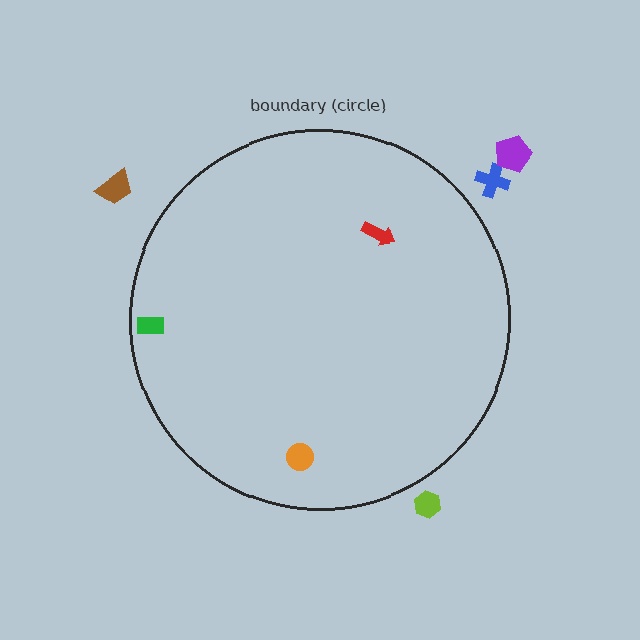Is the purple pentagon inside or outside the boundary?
Outside.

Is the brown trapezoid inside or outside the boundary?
Outside.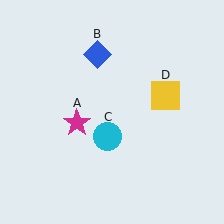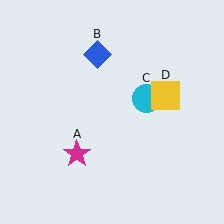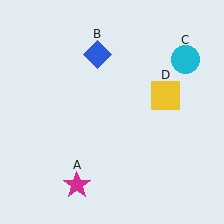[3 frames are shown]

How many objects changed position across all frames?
2 objects changed position: magenta star (object A), cyan circle (object C).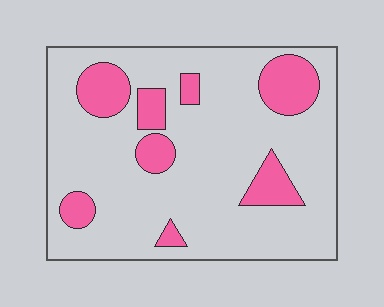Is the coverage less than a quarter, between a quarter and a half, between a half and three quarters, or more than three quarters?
Less than a quarter.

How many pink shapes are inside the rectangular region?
8.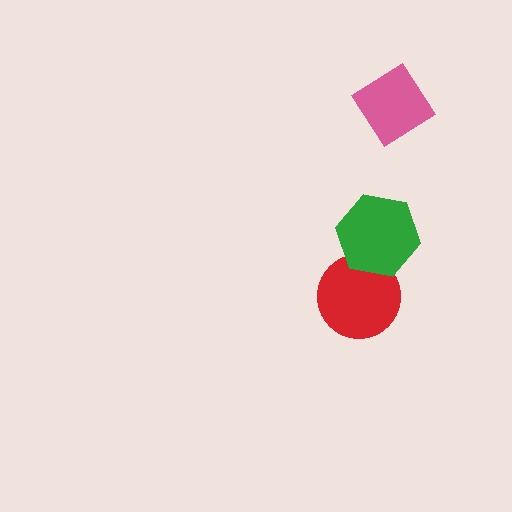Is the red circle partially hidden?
Yes, it is partially covered by another shape.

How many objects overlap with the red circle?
1 object overlaps with the red circle.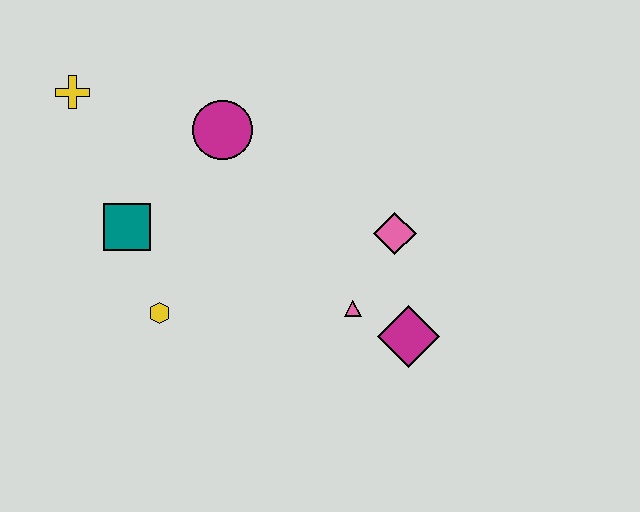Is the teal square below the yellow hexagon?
No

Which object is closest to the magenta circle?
The teal square is closest to the magenta circle.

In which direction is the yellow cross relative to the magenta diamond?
The yellow cross is to the left of the magenta diamond.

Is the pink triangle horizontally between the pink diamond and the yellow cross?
Yes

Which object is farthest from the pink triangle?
The yellow cross is farthest from the pink triangle.